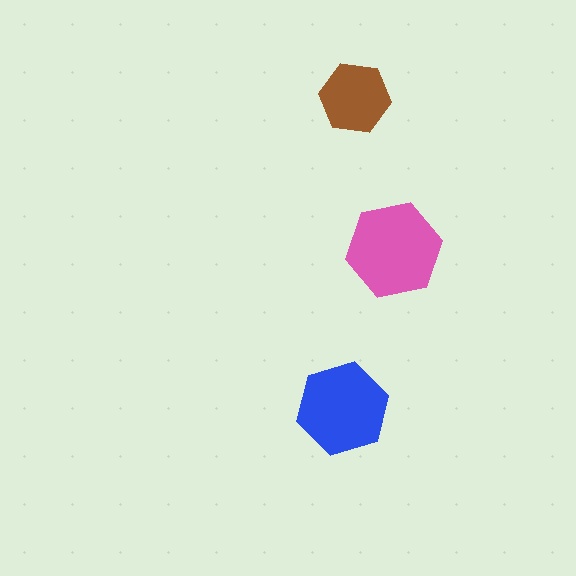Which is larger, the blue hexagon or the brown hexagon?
The blue one.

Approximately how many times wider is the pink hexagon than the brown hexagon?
About 1.5 times wider.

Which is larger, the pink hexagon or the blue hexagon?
The pink one.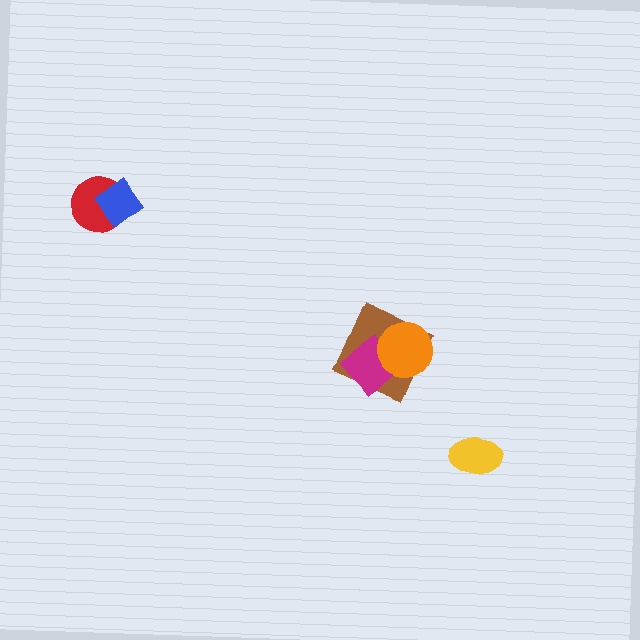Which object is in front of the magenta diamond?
The orange circle is in front of the magenta diamond.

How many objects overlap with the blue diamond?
1 object overlaps with the blue diamond.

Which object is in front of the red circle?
The blue diamond is in front of the red circle.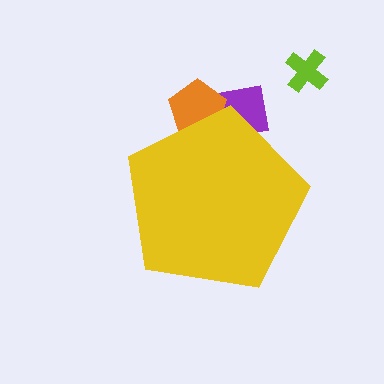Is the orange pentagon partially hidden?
Yes, the orange pentagon is partially hidden behind the yellow pentagon.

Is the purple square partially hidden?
Yes, the purple square is partially hidden behind the yellow pentagon.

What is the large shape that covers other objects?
A yellow pentagon.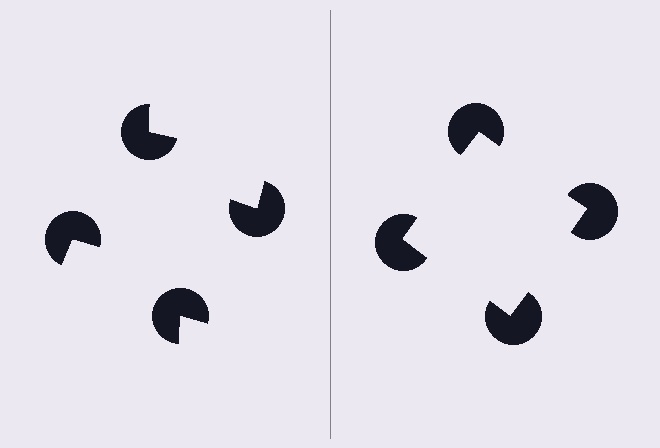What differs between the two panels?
The pac-man discs are positioned identically on both sides; only the wedge orientations differ. On the right they align to a square; on the left they are misaligned.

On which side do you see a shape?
An illusory square appears on the right side. On the left side the wedge cuts are rotated, so no coherent shape forms.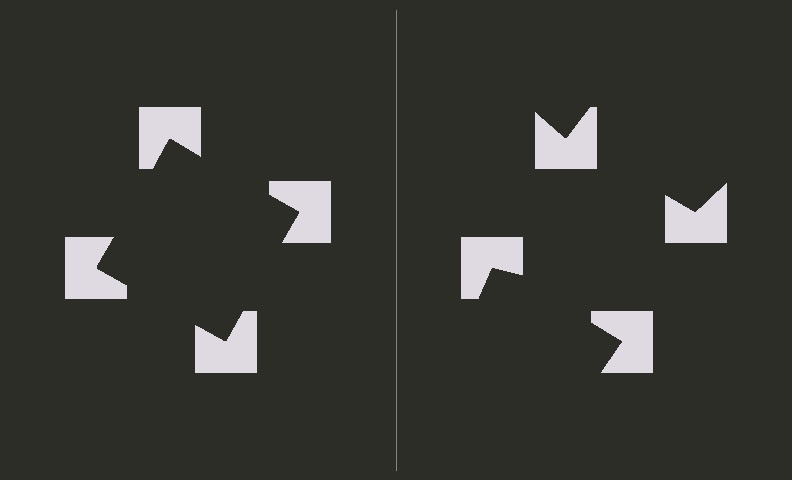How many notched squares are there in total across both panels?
8 — 4 on each side.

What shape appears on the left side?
An illusory square.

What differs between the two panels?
The notched squares are positioned identically on both sides; only the wedge orientations differ. On the left they align to a square; on the right they are misaligned.